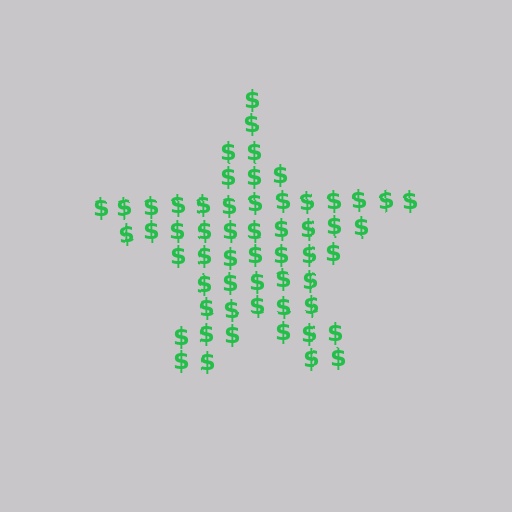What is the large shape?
The large shape is a star.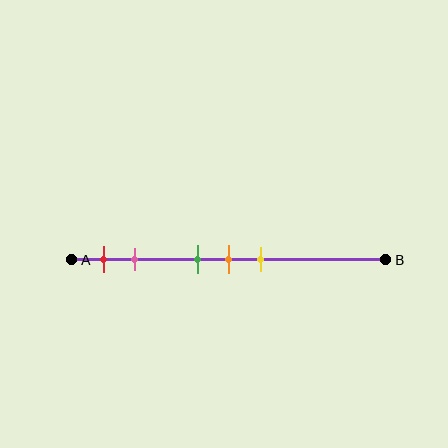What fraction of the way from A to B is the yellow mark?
The yellow mark is approximately 60% (0.6) of the way from A to B.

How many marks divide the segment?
There are 5 marks dividing the segment.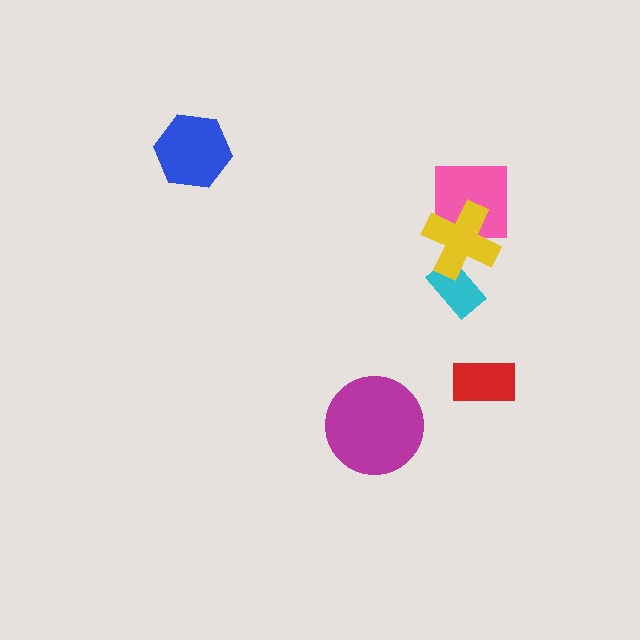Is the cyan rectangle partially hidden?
Yes, it is partially covered by another shape.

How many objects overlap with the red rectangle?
0 objects overlap with the red rectangle.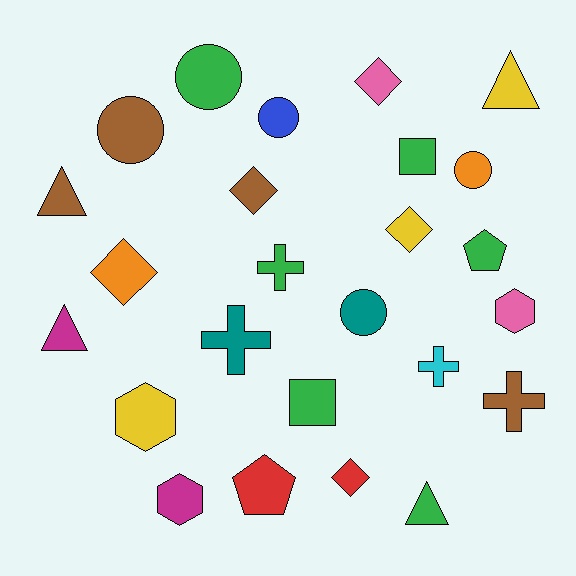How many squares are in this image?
There are 2 squares.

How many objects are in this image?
There are 25 objects.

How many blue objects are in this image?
There is 1 blue object.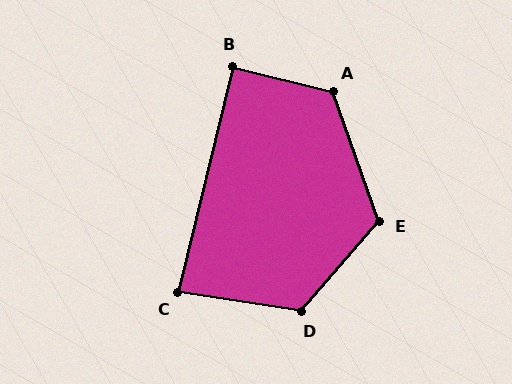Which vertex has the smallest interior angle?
C, at approximately 85 degrees.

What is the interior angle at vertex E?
Approximately 119 degrees (obtuse).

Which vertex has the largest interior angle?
A, at approximately 123 degrees.